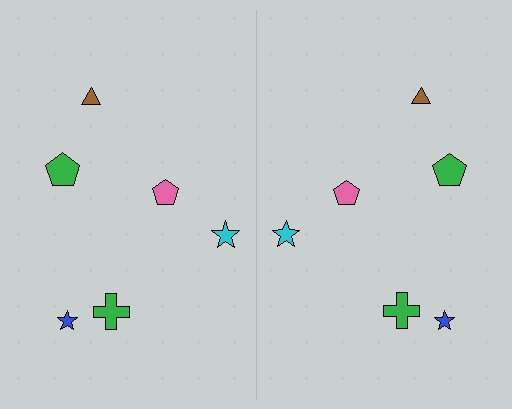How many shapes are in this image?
There are 12 shapes in this image.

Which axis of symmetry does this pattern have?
The pattern has a vertical axis of symmetry running through the center of the image.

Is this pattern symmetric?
Yes, this pattern has bilateral (reflection) symmetry.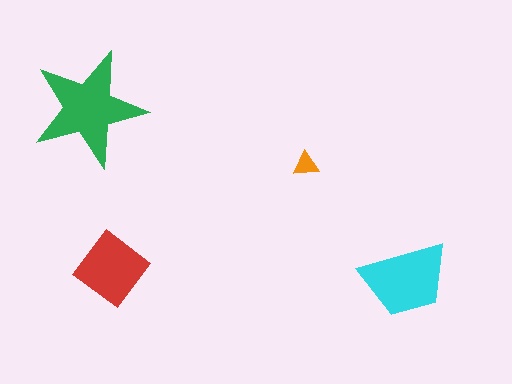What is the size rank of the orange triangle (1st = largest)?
4th.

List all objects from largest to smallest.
The green star, the cyan trapezoid, the red diamond, the orange triangle.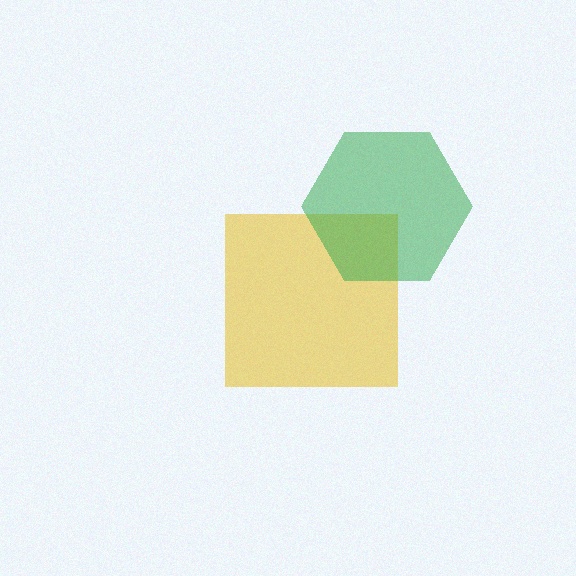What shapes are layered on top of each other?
The layered shapes are: a yellow square, a green hexagon.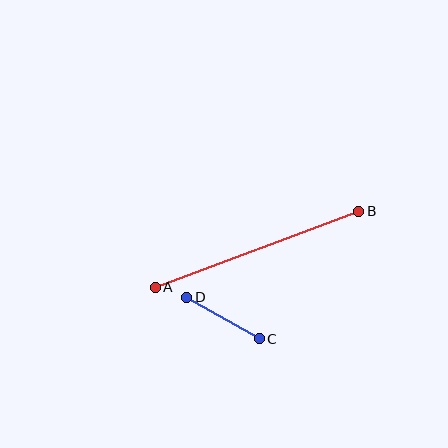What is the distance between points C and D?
The distance is approximately 84 pixels.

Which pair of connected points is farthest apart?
Points A and B are farthest apart.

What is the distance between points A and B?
The distance is approximately 217 pixels.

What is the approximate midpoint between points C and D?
The midpoint is at approximately (223, 318) pixels.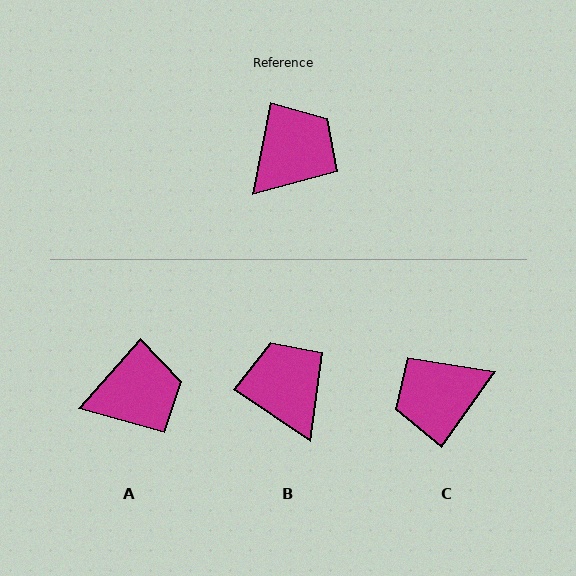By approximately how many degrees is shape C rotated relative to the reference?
Approximately 156 degrees counter-clockwise.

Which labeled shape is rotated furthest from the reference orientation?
C, about 156 degrees away.